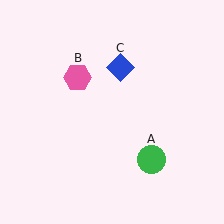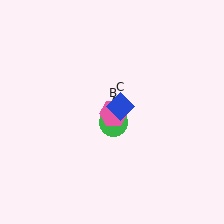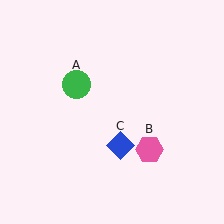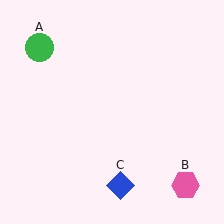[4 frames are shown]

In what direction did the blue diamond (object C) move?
The blue diamond (object C) moved down.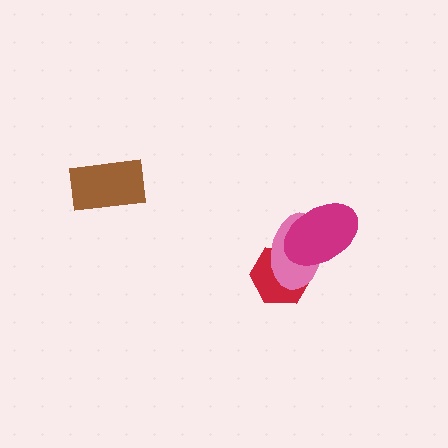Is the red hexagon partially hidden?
Yes, it is partially covered by another shape.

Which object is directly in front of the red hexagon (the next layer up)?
The pink ellipse is directly in front of the red hexagon.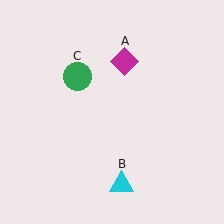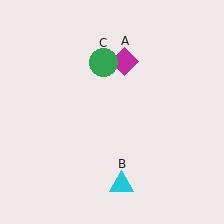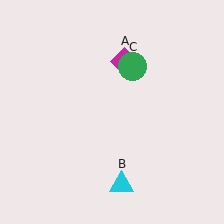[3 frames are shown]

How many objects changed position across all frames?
1 object changed position: green circle (object C).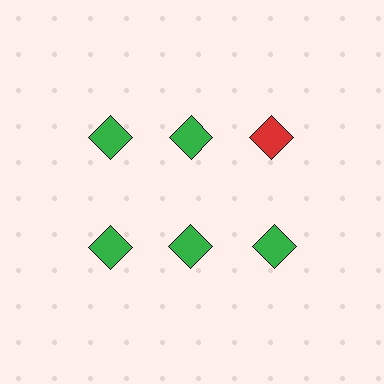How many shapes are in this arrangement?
There are 6 shapes arranged in a grid pattern.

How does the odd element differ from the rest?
It has a different color: red instead of green.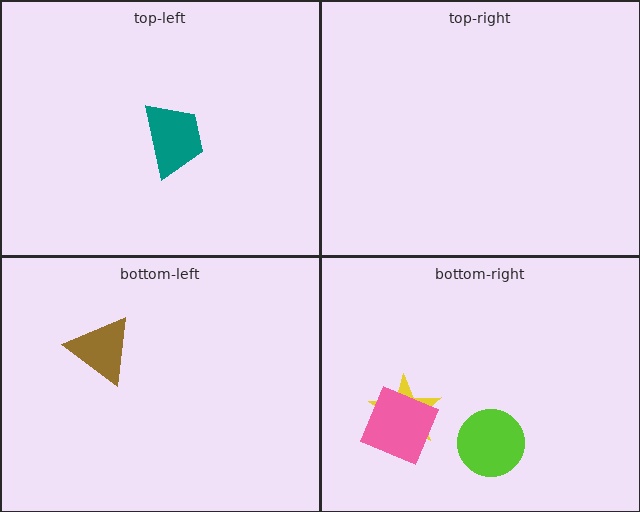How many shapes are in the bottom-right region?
3.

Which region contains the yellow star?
The bottom-right region.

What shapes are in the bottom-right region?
The yellow star, the pink diamond, the lime circle.